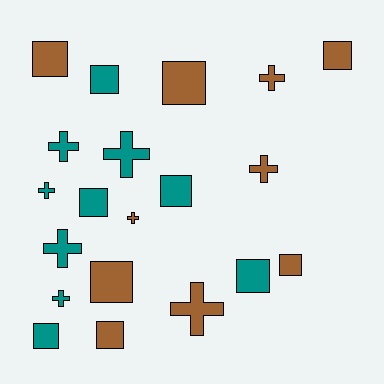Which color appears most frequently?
Teal, with 10 objects.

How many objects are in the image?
There are 20 objects.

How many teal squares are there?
There are 5 teal squares.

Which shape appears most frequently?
Square, with 11 objects.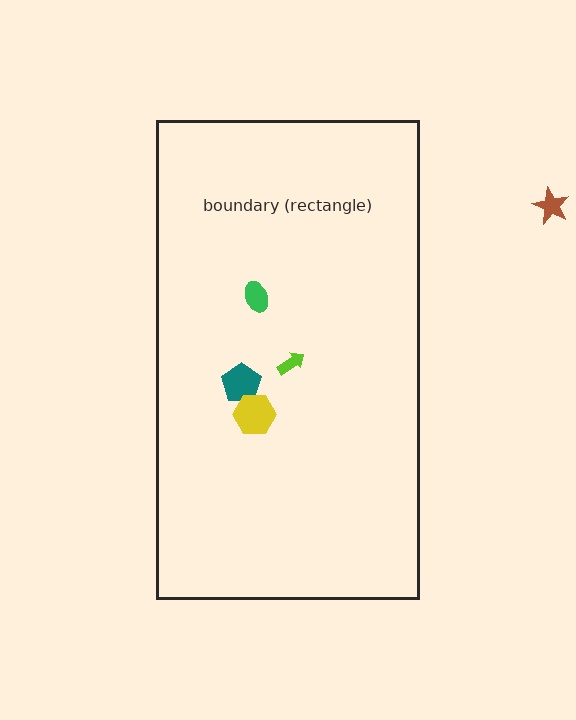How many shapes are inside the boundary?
4 inside, 1 outside.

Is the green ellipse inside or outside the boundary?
Inside.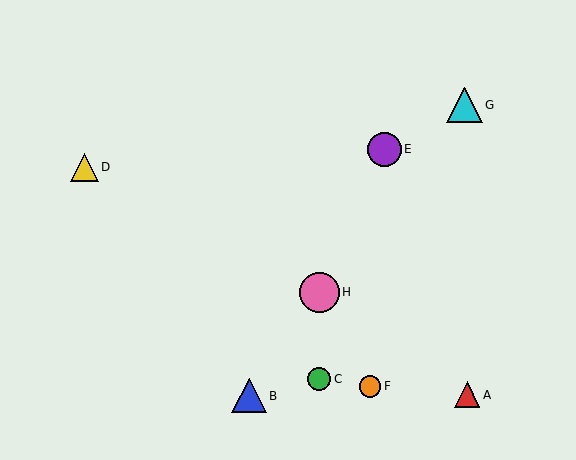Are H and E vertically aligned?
No, H is at x≈319 and E is at x≈384.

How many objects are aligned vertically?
2 objects (C, H) are aligned vertically.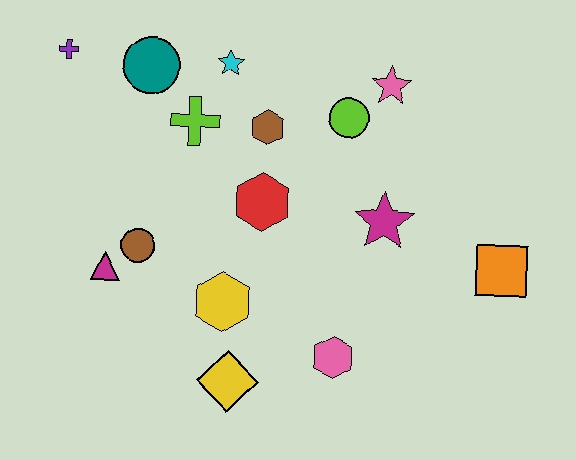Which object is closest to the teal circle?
The lime cross is closest to the teal circle.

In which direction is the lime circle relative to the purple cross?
The lime circle is to the right of the purple cross.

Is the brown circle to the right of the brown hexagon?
No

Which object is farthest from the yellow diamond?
The purple cross is farthest from the yellow diamond.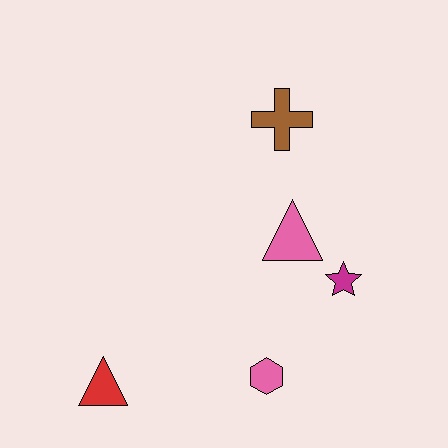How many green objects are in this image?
There are no green objects.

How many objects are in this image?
There are 5 objects.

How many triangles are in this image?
There are 2 triangles.